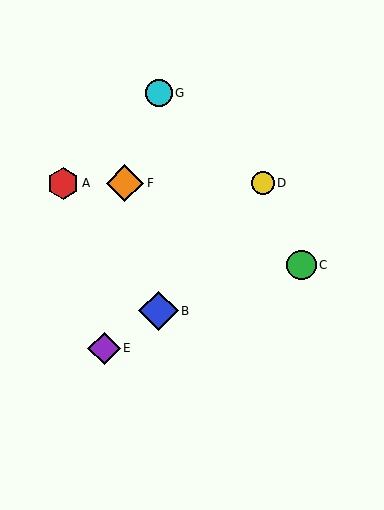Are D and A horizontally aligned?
Yes, both are at y≈183.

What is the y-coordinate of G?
Object G is at y≈93.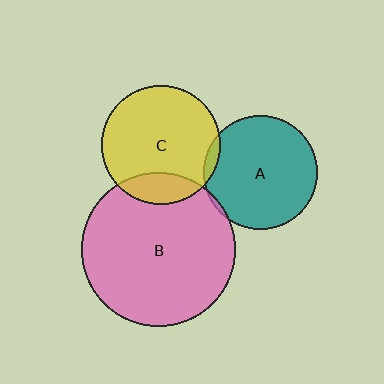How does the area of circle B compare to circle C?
Approximately 1.7 times.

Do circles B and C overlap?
Yes.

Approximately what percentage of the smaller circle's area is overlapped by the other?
Approximately 15%.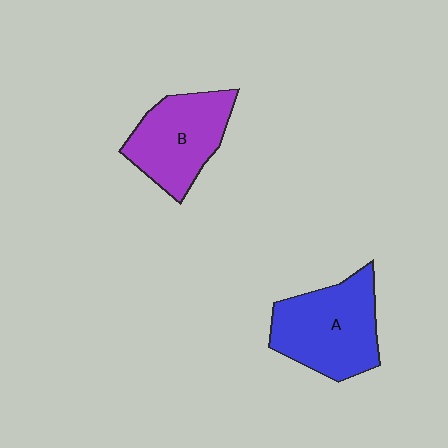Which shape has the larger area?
Shape A (blue).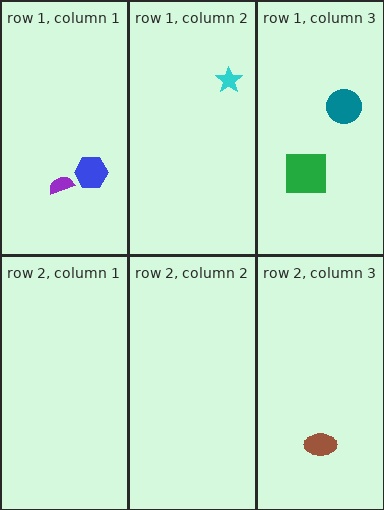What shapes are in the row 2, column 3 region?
The brown ellipse.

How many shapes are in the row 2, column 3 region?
1.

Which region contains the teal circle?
The row 1, column 3 region.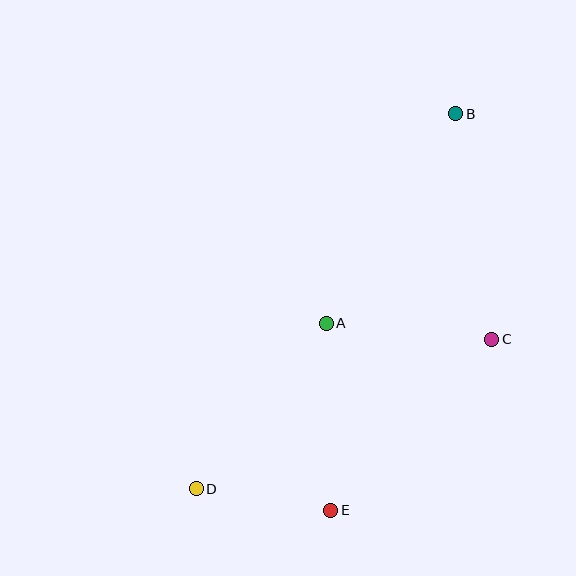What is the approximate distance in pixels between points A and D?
The distance between A and D is approximately 210 pixels.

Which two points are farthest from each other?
Points B and D are farthest from each other.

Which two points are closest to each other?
Points D and E are closest to each other.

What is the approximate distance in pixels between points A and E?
The distance between A and E is approximately 187 pixels.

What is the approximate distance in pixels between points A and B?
The distance between A and B is approximately 246 pixels.